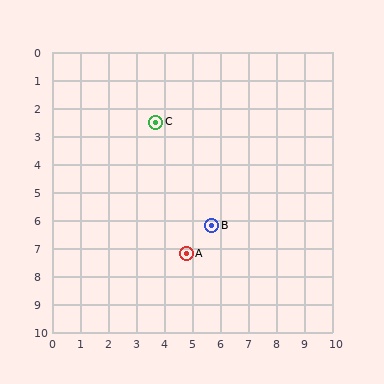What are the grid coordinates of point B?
Point B is at approximately (5.7, 6.2).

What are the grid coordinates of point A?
Point A is at approximately (4.8, 7.2).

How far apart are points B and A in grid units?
Points B and A are about 1.3 grid units apart.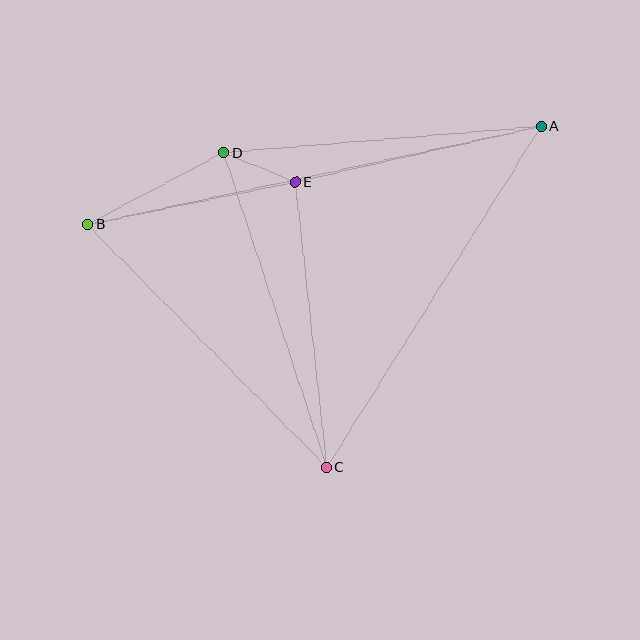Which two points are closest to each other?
Points D and E are closest to each other.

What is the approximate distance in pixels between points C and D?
The distance between C and D is approximately 331 pixels.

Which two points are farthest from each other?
Points A and B are farthest from each other.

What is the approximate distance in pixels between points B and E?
The distance between B and E is approximately 212 pixels.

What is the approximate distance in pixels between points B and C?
The distance between B and C is approximately 341 pixels.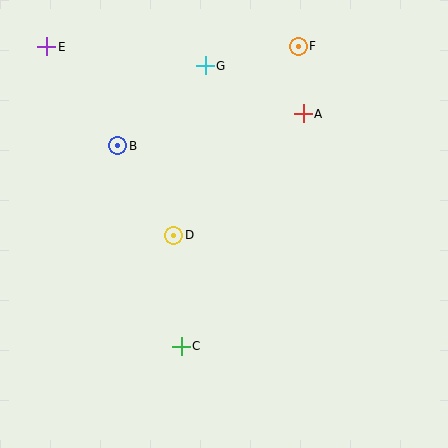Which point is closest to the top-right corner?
Point F is closest to the top-right corner.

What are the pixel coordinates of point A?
Point A is at (303, 114).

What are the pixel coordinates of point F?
Point F is at (298, 46).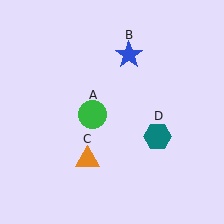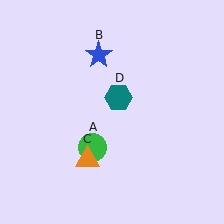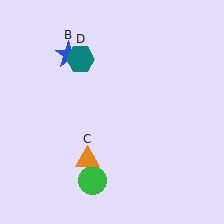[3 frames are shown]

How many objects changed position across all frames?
3 objects changed position: green circle (object A), blue star (object B), teal hexagon (object D).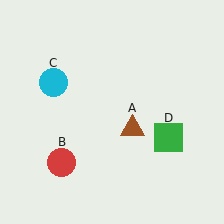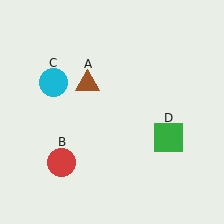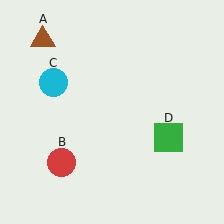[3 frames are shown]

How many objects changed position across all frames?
1 object changed position: brown triangle (object A).